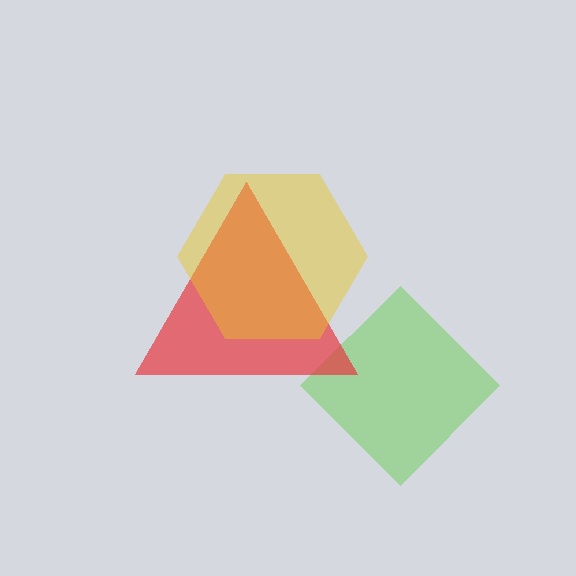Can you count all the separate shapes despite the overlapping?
Yes, there are 3 separate shapes.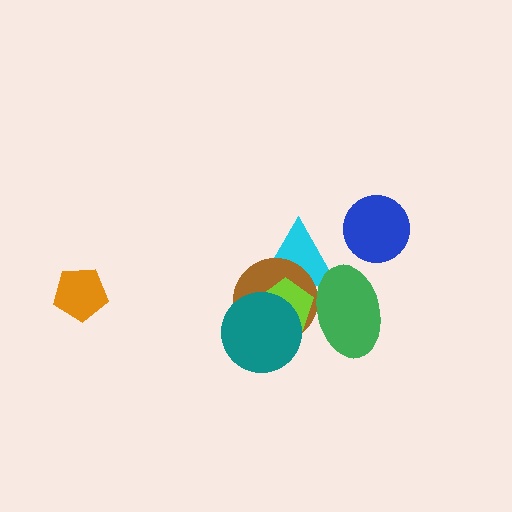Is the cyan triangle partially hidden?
Yes, it is partially covered by another shape.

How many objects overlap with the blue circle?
0 objects overlap with the blue circle.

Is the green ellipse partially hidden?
No, no other shape covers it.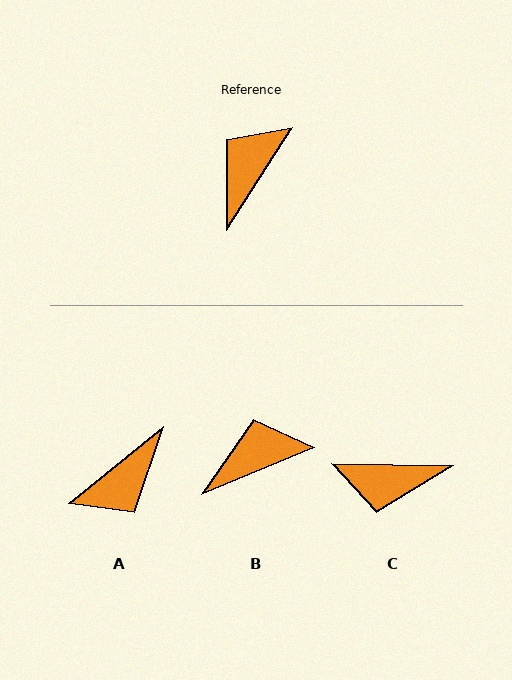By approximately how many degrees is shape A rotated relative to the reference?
Approximately 161 degrees counter-clockwise.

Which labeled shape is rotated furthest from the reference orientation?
A, about 161 degrees away.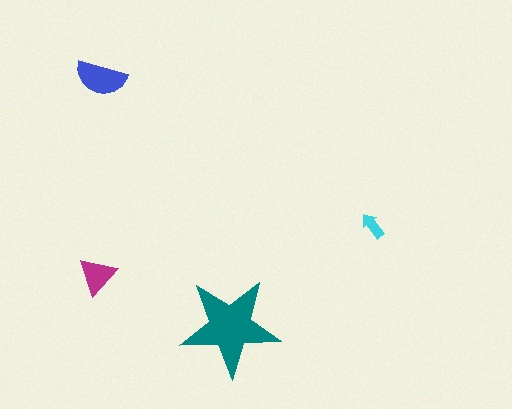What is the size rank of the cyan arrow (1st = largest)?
4th.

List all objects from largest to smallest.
The teal star, the blue semicircle, the magenta triangle, the cyan arrow.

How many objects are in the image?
There are 4 objects in the image.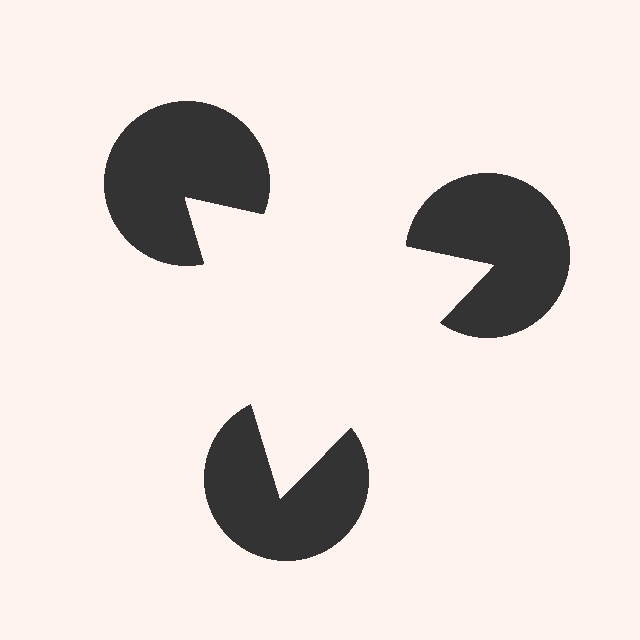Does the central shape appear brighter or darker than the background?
It typically appears slightly brighter than the background, even though no actual brightness change is drawn.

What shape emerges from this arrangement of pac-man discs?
An illusory triangle — its edges are inferred from the aligned wedge cuts in the pac-man discs, not physically drawn.